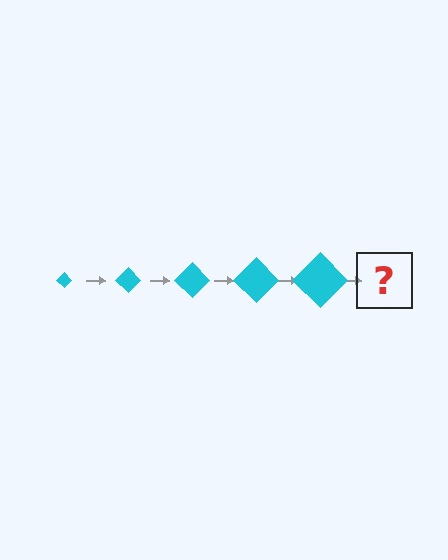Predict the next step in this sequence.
The next step is a cyan diamond, larger than the previous one.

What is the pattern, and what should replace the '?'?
The pattern is that the diamond gets progressively larger each step. The '?' should be a cyan diamond, larger than the previous one.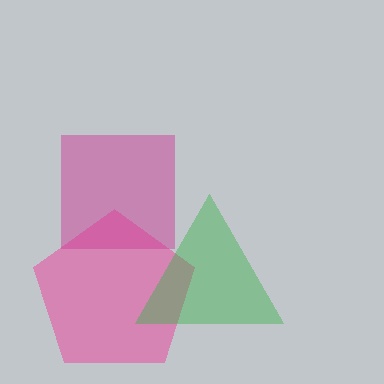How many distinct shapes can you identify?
There are 3 distinct shapes: a pink pentagon, a green triangle, a magenta square.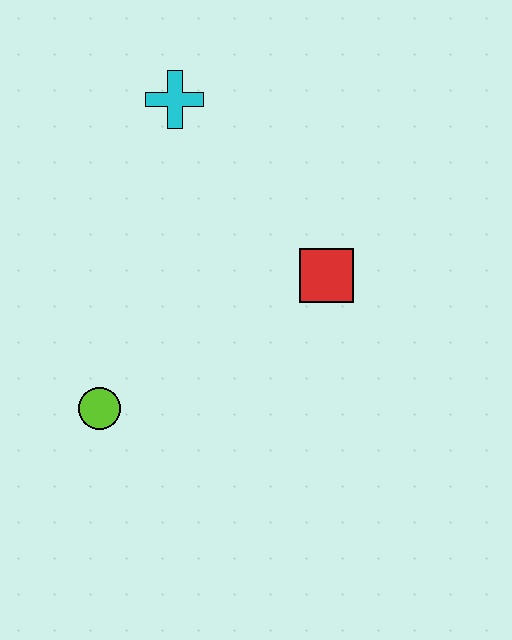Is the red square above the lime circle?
Yes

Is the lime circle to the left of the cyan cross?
Yes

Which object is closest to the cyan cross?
The red square is closest to the cyan cross.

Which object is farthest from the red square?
The lime circle is farthest from the red square.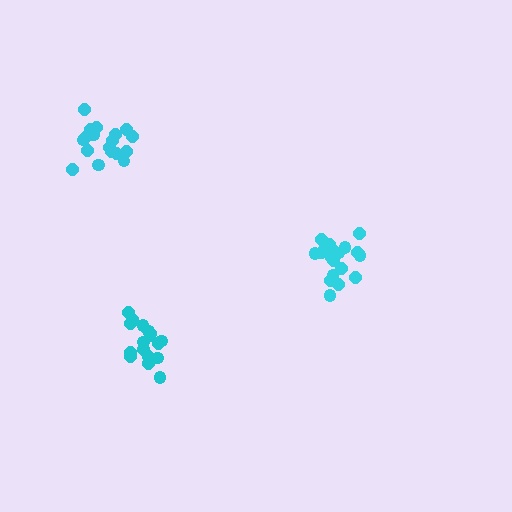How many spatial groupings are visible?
There are 3 spatial groupings.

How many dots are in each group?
Group 1: 18 dots, Group 2: 17 dots, Group 3: 21 dots (56 total).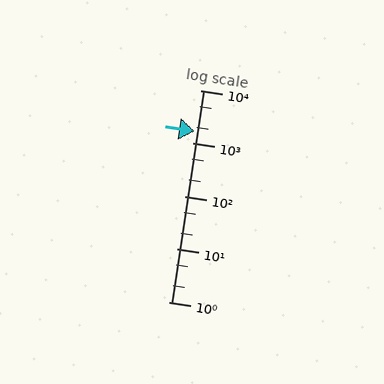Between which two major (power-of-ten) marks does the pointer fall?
The pointer is between 1000 and 10000.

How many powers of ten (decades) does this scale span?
The scale spans 4 decades, from 1 to 10000.